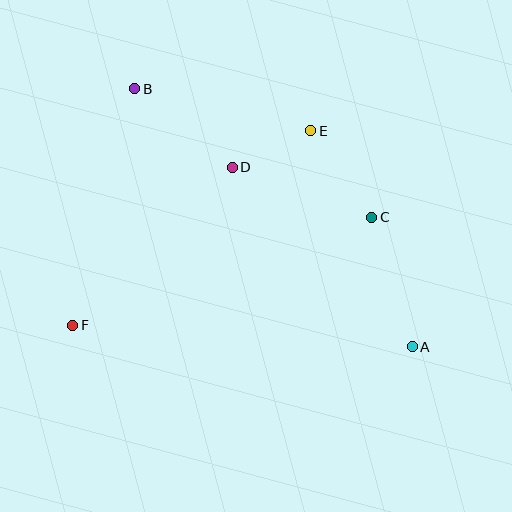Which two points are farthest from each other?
Points A and B are farthest from each other.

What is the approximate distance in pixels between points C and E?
The distance between C and E is approximately 106 pixels.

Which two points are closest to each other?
Points D and E are closest to each other.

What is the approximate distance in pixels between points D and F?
The distance between D and F is approximately 224 pixels.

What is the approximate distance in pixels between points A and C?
The distance between A and C is approximately 136 pixels.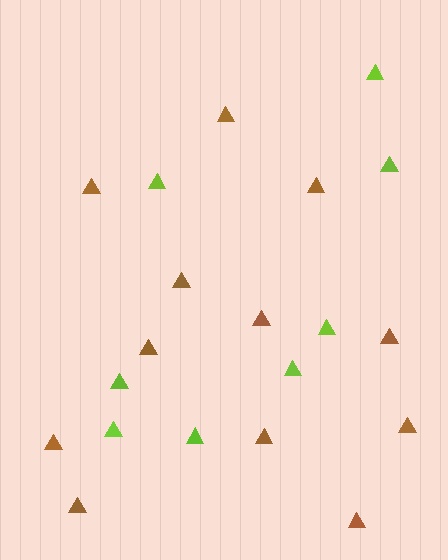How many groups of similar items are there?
There are 2 groups: one group of brown triangles (12) and one group of lime triangles (8).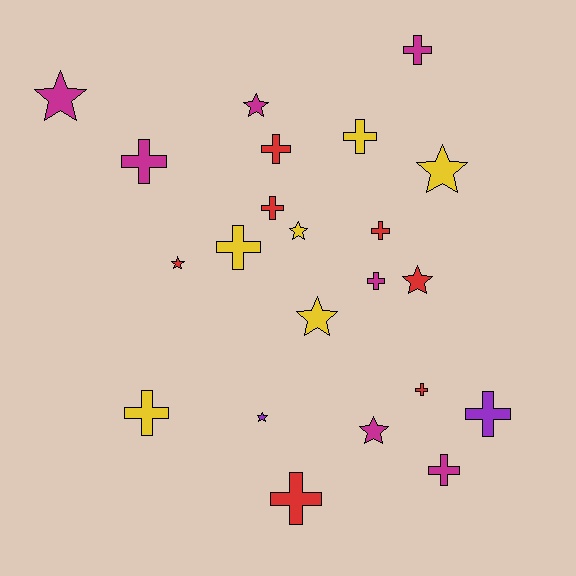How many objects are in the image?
There are 22 objects.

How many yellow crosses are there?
There are 3 yellow crosses.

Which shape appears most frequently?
Cross, with 13 objects.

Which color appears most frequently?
Magenta, with 7 objects.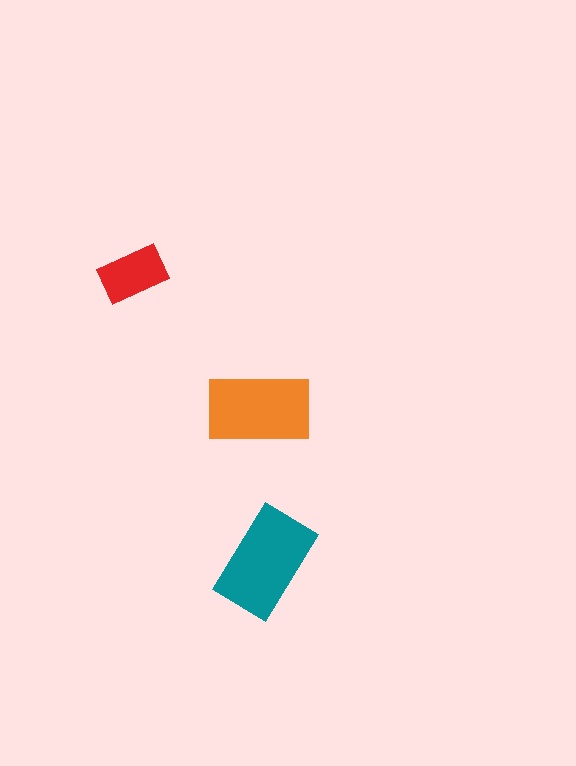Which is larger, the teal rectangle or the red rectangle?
The teal one.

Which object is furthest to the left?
The red rectangle is leftmost.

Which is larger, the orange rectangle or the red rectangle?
The orange one.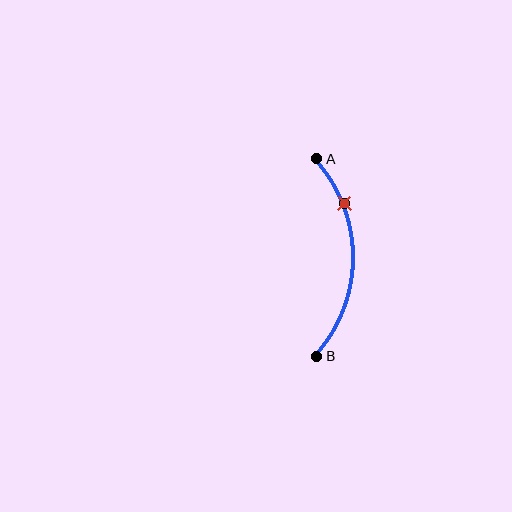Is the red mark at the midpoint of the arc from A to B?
No. The red mark lies on the arc but is closer to endpoint A. The arc midpoint would be at the point on the curve equidistant along the arc from both A and B.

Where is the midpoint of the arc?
The arc midpoint is the point on the curve farthest from the straight line joining A and B. It sits to the right of that line.